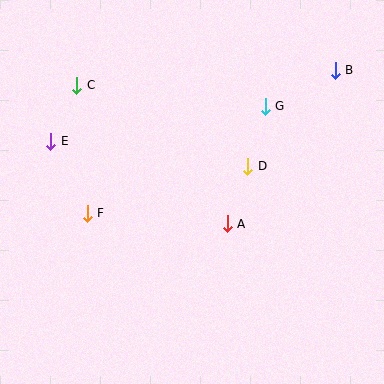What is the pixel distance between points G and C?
The distance between G and C is 190 pixels.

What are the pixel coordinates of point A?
Point A is at (227, 224).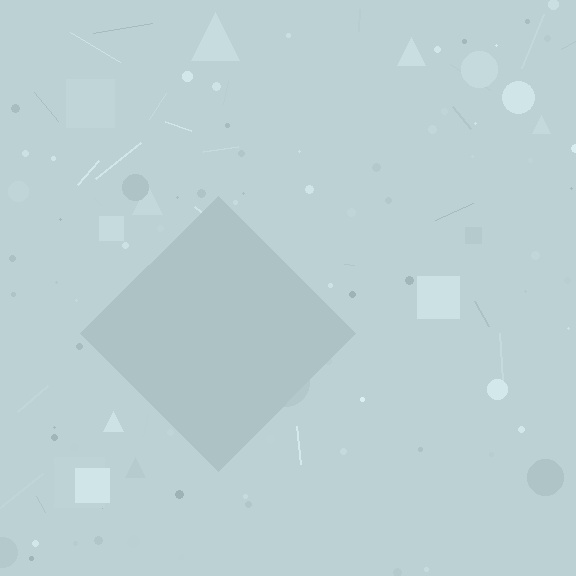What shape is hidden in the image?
A diamond is hidden in the image.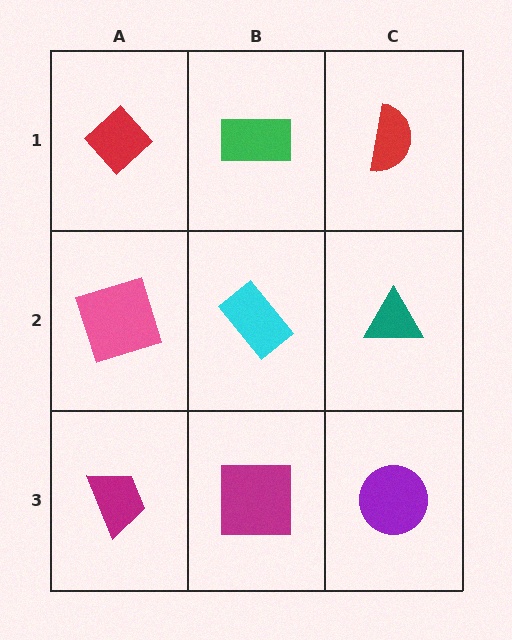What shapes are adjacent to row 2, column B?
A green rectangle (row 1, column B), a magenta square (row 3, column B), a pink square (row 2, column A), a teal triangle (row 2, column C).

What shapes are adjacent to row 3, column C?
A teal triangle (row 2, column C), a magenta square (row 3, column B).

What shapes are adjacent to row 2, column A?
A red diamond (row 1, column A), a magenta trapezoid (row 3, column A), a cyan rectangle (row 2, column B).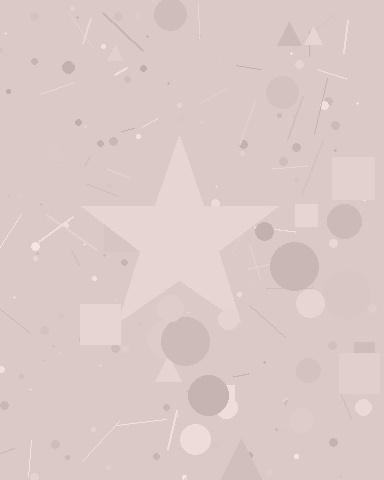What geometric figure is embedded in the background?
A star is embedded in the background.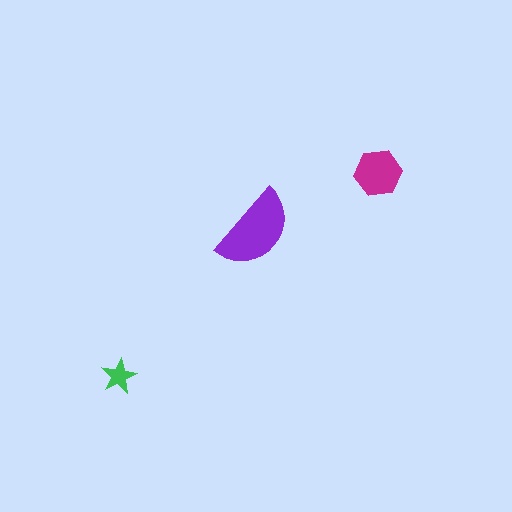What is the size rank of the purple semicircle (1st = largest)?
1st.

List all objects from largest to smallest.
The purple semicircle, the magenta hexagon, the green star.